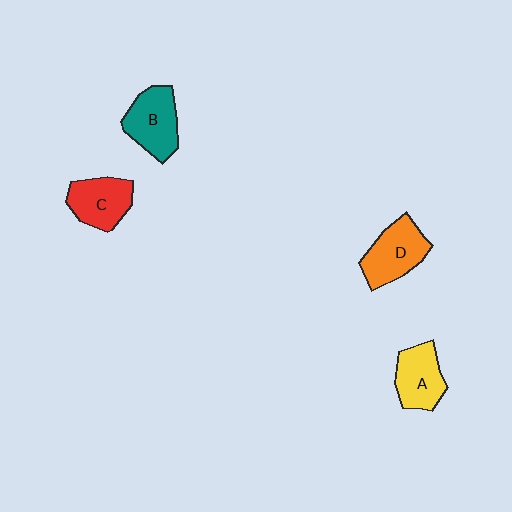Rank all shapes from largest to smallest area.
From largest to smallest: D (orange), B (teal), C (red), A (yellow).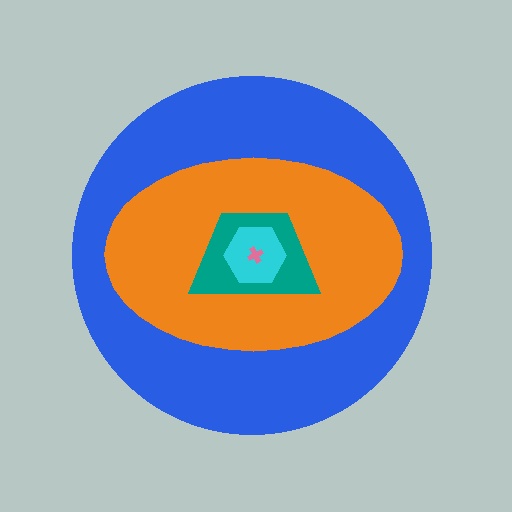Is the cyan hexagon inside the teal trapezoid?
Yes.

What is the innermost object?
The pink cross.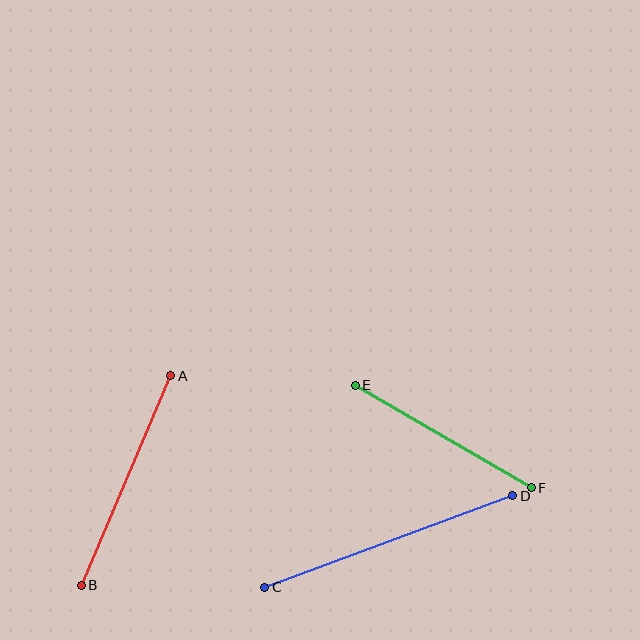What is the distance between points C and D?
The distance is approximately 264 pixels.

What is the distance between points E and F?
The distance is approximately 204 pixels.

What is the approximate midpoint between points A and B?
The midpoint is at approximately (126, 480) pixels.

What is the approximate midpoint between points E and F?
The midpoint is at approximately (443, 436) pixels.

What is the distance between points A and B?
The distance is approximately 228 pixels.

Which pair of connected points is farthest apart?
Points C and D are farthest apart.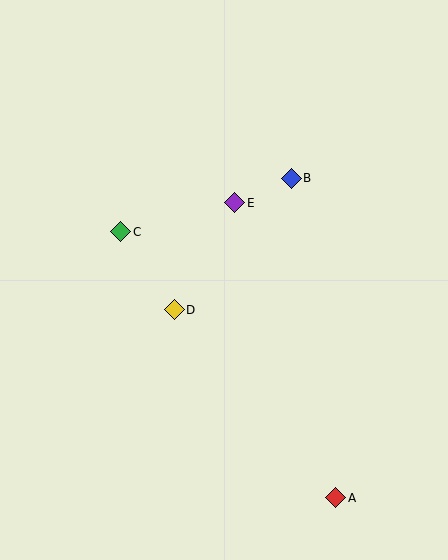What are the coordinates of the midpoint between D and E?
The midpoint between D and E is at (205, 256).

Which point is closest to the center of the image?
Point D at (174, 310) is closest to the center.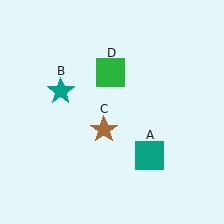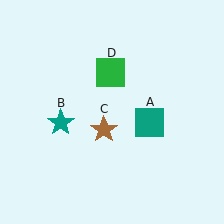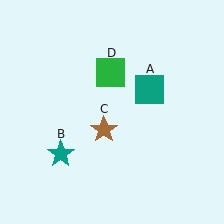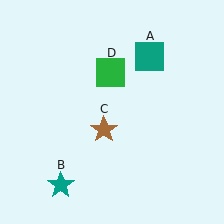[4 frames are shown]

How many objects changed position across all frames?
2 objects changed position: teal square (object A), teal star (object B).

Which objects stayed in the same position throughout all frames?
Brown star (object C) and green square (object D) remained stationary.